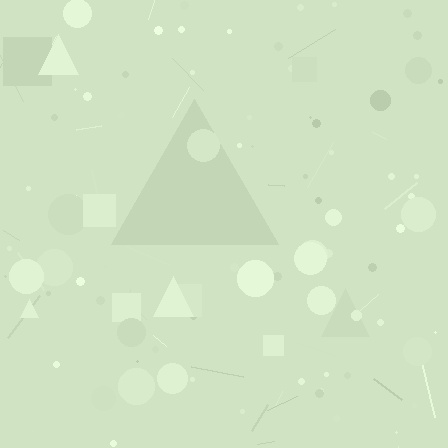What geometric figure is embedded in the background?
A triangle is embedded in the background.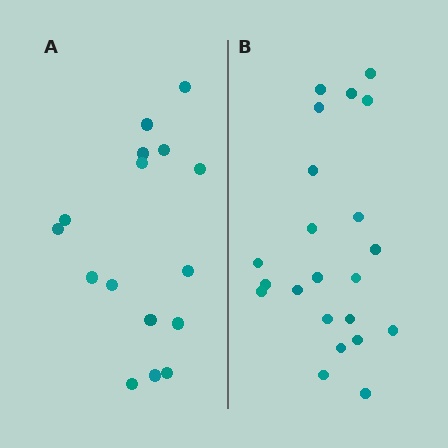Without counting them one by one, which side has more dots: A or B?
Region B (the right region) has more dots.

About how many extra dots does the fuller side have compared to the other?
Region B has about 6 more dots than region A.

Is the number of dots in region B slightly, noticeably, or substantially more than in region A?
Region B has noticeably more, but not dramatically so. The ratio is roughly 1.4 to 1.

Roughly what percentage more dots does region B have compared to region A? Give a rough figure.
About 40% more.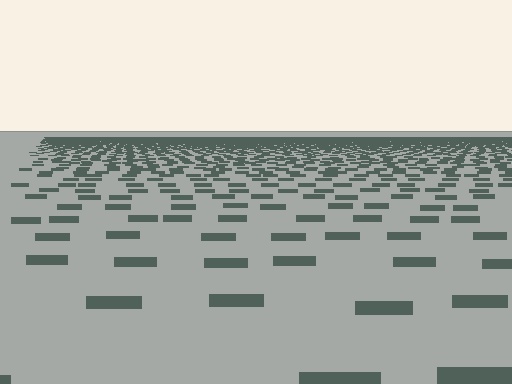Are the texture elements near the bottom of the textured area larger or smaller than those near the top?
Larger. Near the bottom, elements are closer to the viewer and appear at a bigger on-screen size.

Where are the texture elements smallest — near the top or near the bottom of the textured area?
Near the top.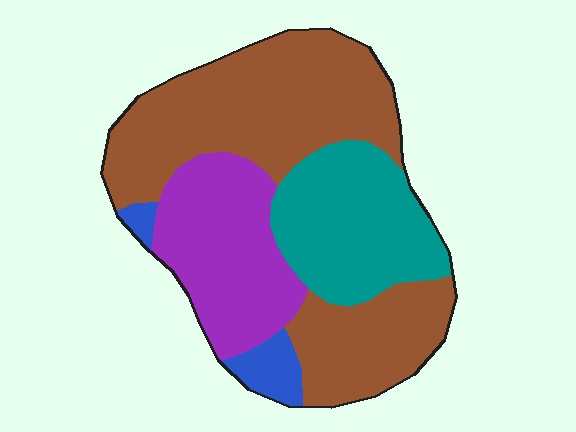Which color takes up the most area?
Brown, at roughly 50%.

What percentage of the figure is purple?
Purple covers 22% of the figure.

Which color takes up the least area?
Blue, at roughly 5%.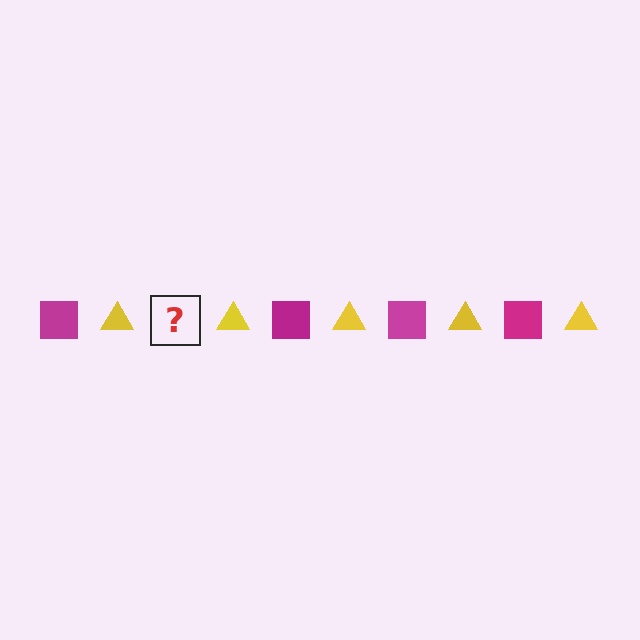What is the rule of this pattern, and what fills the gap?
The rule is that the pattern alternates between magenta square and yellow triangle. The gap should be filled with a magenta square.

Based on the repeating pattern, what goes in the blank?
The blank should be a magenta square.